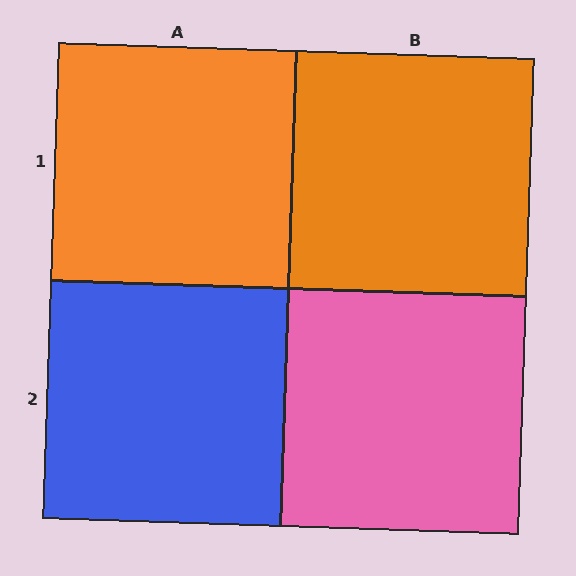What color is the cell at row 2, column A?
Blue.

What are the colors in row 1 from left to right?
Orange, orange.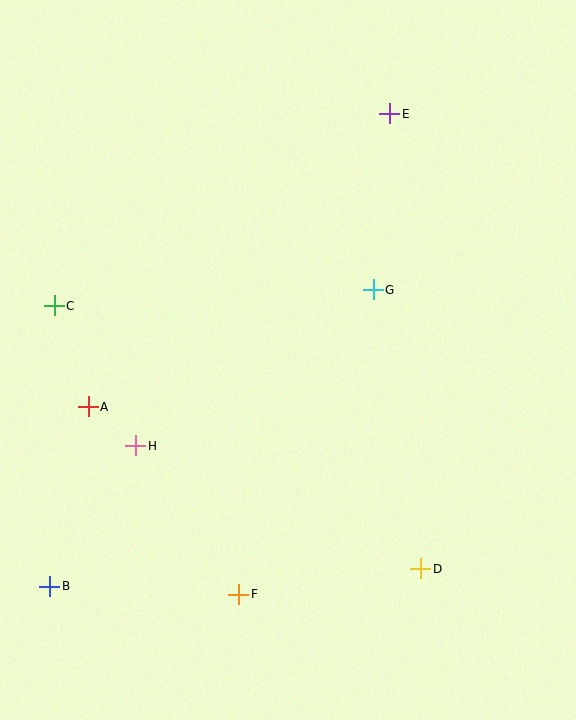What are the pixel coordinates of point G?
Point G is at (373, 290).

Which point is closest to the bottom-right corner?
Point D is closest to the bottom-right corner.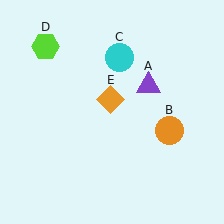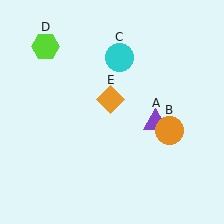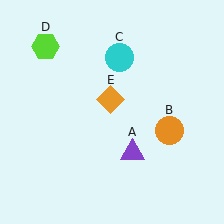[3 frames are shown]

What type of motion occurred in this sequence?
The purple triangle (object A) rotated clockwise around the center of the scene.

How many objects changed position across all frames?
1 object changed position: purple triangle (object A).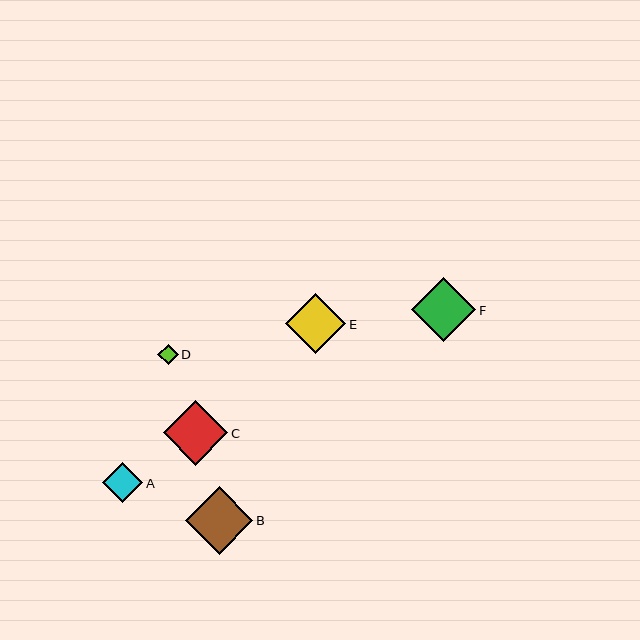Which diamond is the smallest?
Diamond D is the smallest with a size of approximately 20 pixels.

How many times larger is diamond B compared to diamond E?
Diamond B is approximately 1.1 times the size of diamond E.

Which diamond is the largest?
Diamond B is the largest with a size of approximately 67 pixels.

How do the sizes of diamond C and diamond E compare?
Diamond C and diamond E are approximately the same size.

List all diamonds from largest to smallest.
From largest to smallest: B, C, F, E, A, D.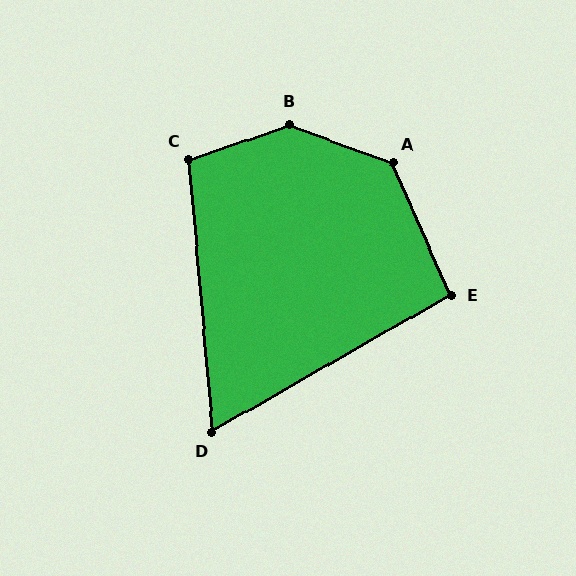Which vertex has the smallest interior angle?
D, at approximately 65 degrees.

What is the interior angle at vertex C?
Approximately 104 degrees (obtuse).